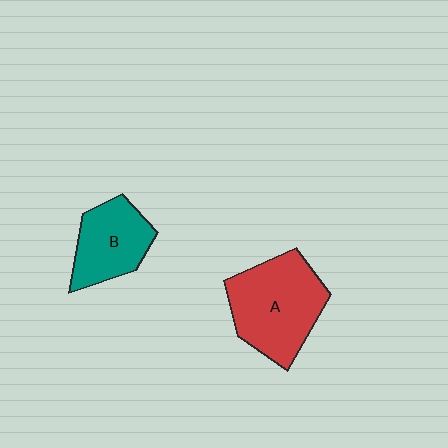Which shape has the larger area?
Shape A (red).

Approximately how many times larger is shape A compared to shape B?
Approximately 1.5 times.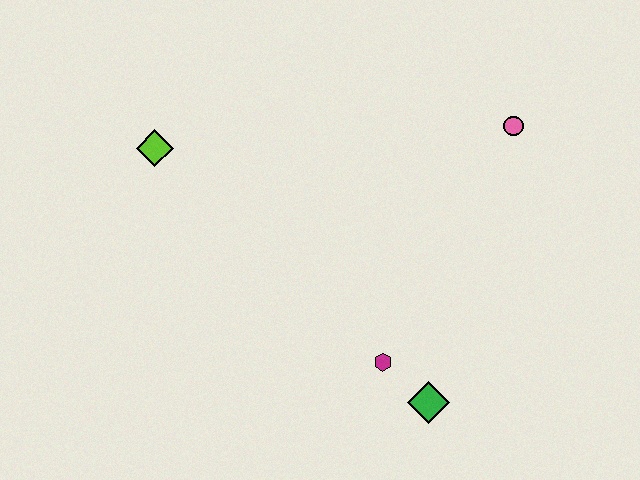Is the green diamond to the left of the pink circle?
Yes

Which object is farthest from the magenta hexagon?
The lime diamond is farthest from the magenta hexagon.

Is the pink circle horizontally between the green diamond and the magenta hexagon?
No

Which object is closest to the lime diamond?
The magenta hexagon is closest to the lime diamond.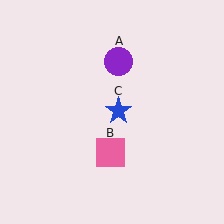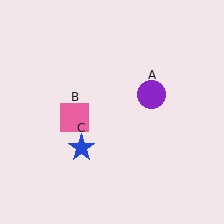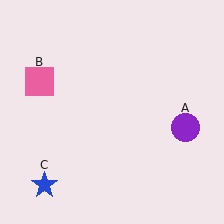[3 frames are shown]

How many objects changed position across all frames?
3 objects changed position: purple circle (object A), pink square (object B), blue star (object C).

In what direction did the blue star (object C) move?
The blue star (object C) moved down and to the left.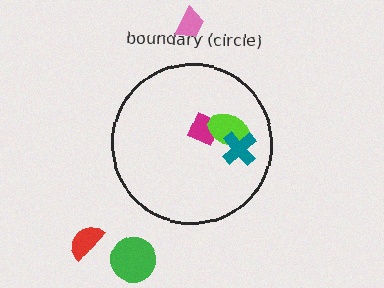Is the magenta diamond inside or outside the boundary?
Inside.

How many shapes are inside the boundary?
3 inside, 3 outside.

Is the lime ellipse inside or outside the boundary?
Inside.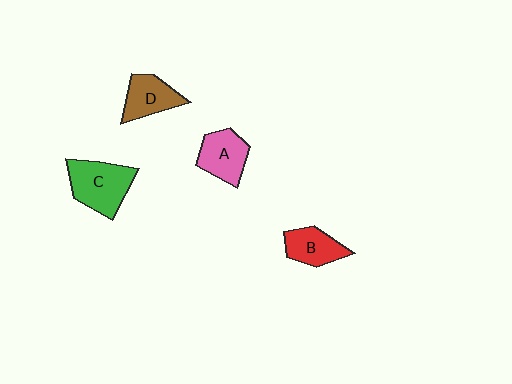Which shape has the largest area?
Shape C (green).